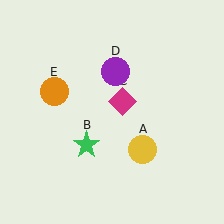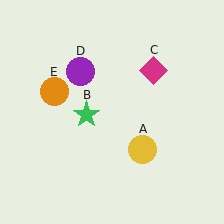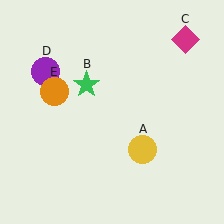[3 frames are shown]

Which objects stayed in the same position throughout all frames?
Yellow circle (object A) and orange circle (object E) remained stationary.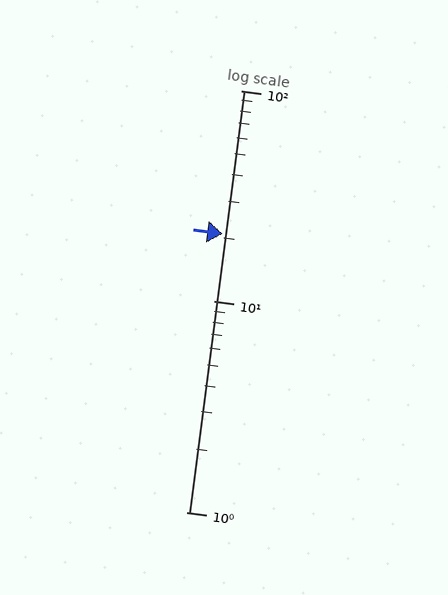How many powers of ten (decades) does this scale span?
The scale spans 2 decades, from 1 to 100.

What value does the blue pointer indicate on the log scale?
The pointer indicates approximately 21.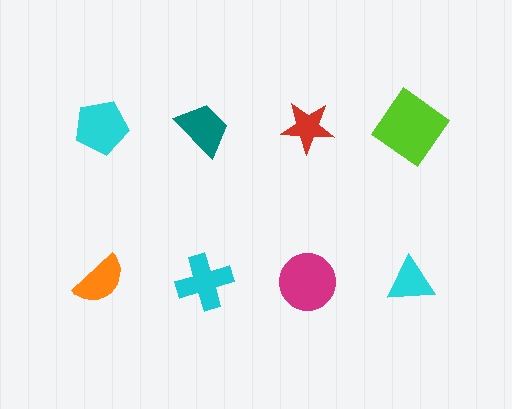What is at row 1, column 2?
A teal trapezoid.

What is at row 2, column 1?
An orange semicircle.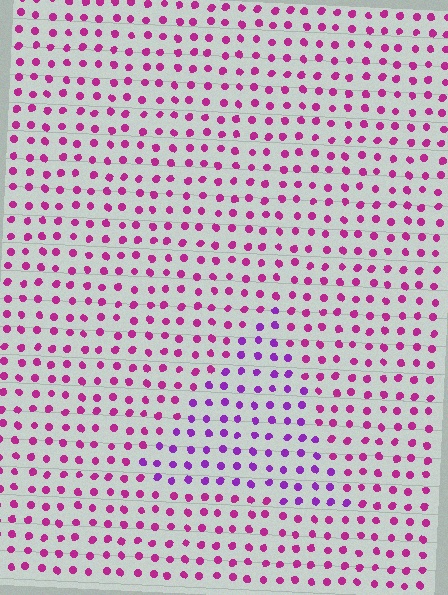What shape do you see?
I see a triangle.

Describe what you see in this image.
The image is filled with small magenta elements in a uniform arrangement. A triangle-shaped region is visible where the elements are tinted to a slightly different hue, forming a subtle color boundary.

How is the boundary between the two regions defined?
The boundary is defined purely by a slight shift in hue (about 34 degrees). Spacing, size, and orientation are identical on both sides.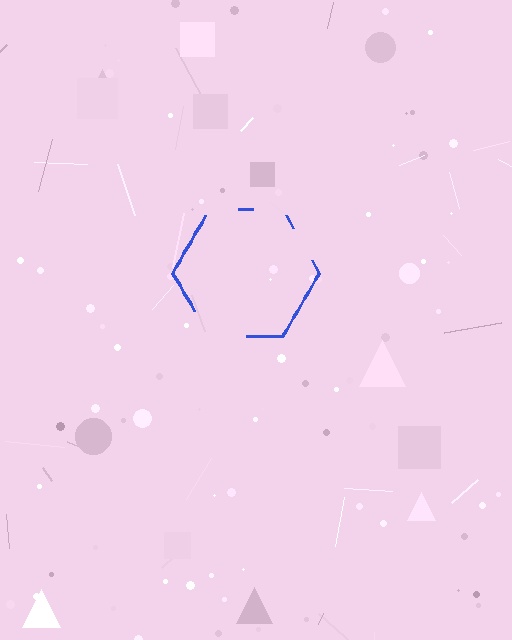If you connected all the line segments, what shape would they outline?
They would outline a hexagon.